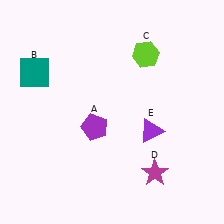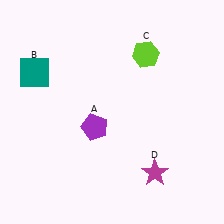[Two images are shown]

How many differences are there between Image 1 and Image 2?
There is 1 difference between the two images.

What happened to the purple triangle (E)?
The purple triangle (E) was removed in Image 2. It was in the bottom-right area of Image 1.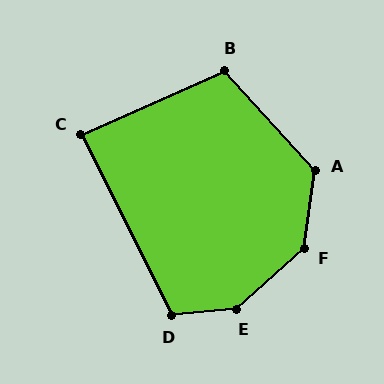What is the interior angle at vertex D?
Approximately 111 degrees (obtuse).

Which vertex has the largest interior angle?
E, at approximately 144 degrees.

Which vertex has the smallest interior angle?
C, at approximately 87 degrees.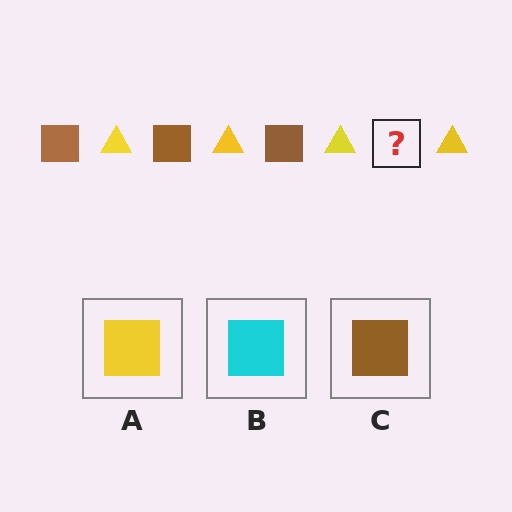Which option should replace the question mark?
Option C.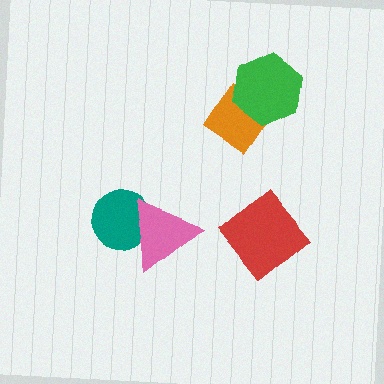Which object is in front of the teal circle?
The pink triangle is in front of the teal circle.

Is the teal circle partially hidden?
Yes, it is partially covered by another shape.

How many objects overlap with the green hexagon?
1 object overlaps with the green hexagon.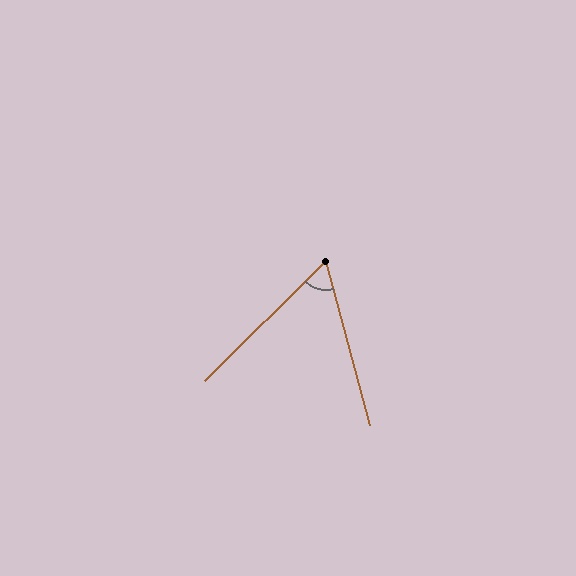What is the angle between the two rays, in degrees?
Approximately 60 degrees.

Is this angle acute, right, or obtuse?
It is acute.